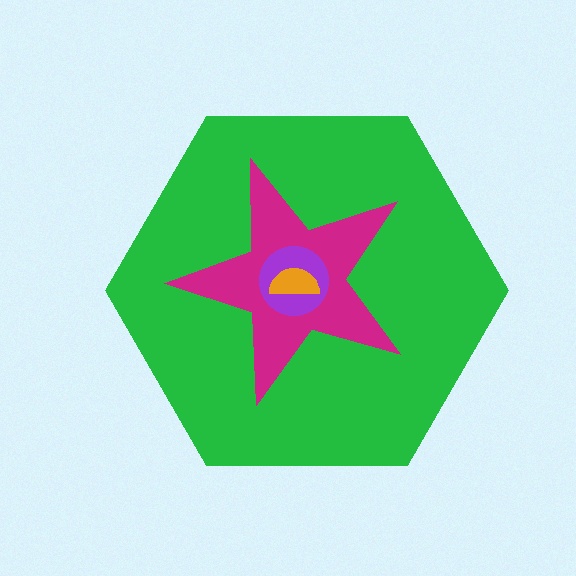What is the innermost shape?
The orange semicircle.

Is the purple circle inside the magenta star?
Yes.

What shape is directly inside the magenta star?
The purple circle.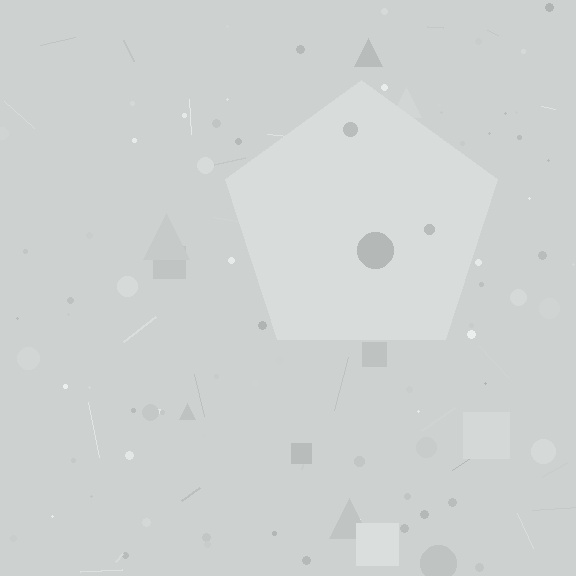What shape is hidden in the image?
A pentagon is hidden in the image.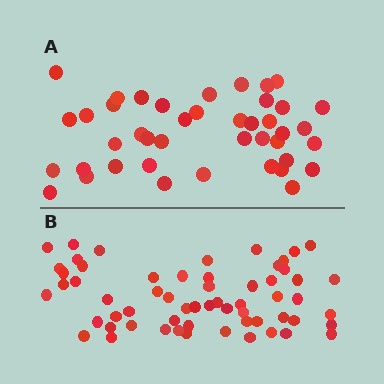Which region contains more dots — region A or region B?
Region B (the bottom region) has more dots.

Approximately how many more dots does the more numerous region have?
Region B has approximately 20 more dots than region A.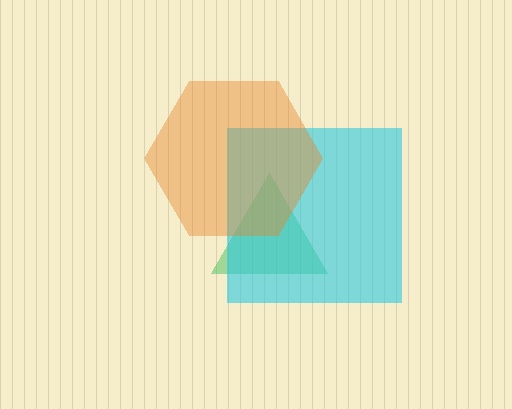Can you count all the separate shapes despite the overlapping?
Yes, there are 3 separate shapes.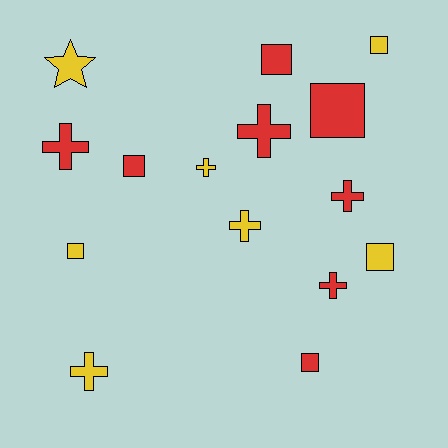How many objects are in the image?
There are 15 objects.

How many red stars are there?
There are no red stars.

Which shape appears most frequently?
Cross, with 7 objects.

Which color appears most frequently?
Red, with 8 objects.